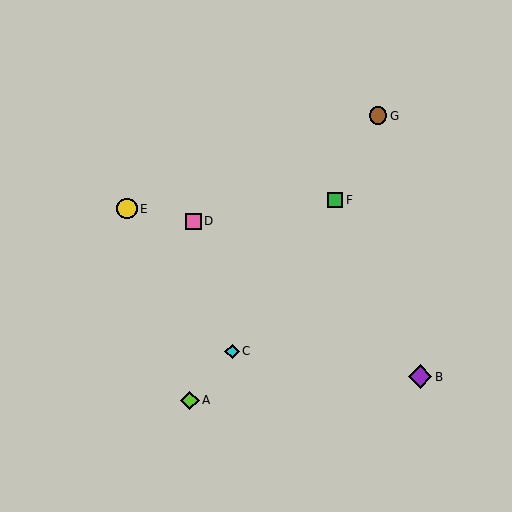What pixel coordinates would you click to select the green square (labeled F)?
Click at (335, 200) to select the green square F.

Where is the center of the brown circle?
The center of the brown circle is at (378, 116).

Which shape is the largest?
The purple diamond (labeled B) is the largest.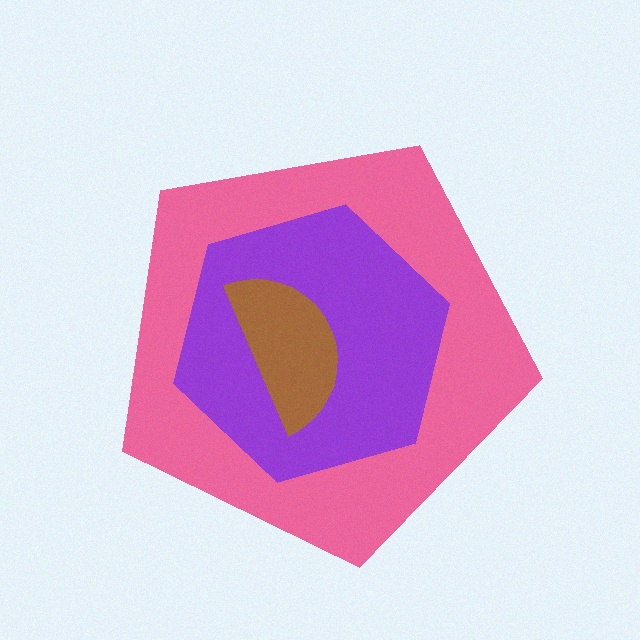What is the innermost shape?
The brown semicircle.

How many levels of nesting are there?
3.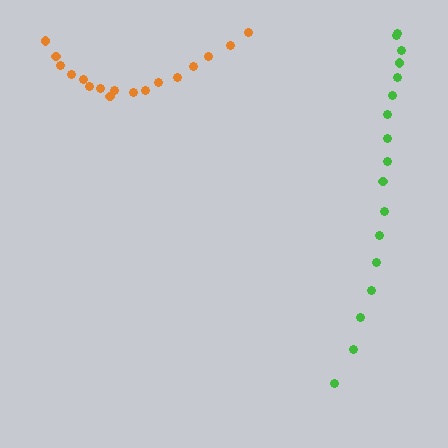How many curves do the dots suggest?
There are 2 distinct paths.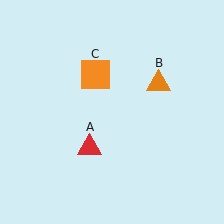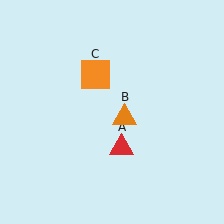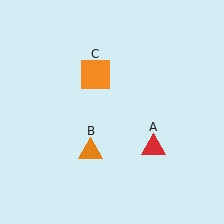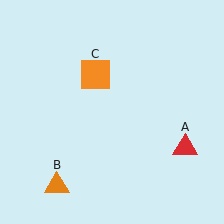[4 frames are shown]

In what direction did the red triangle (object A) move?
The red triangle (object A) moved right.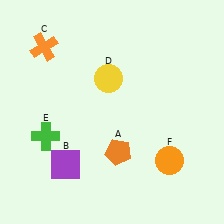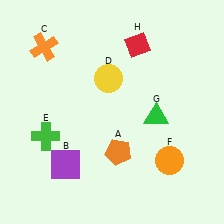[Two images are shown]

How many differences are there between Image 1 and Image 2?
There are 2 differences between the two images.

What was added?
A green triangle (G), a red diamond (H) were added in Image 2.